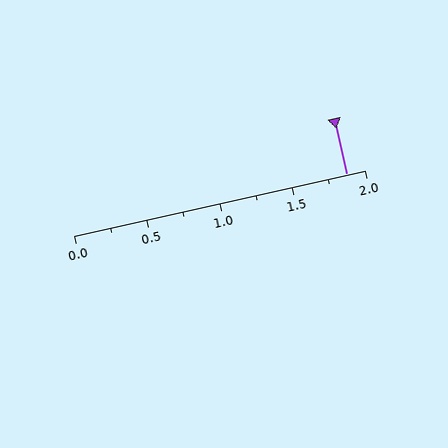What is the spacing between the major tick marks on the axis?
The major ticks are spaced 0.5 apart.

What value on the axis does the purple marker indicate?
The marker indicates approximately 1.88.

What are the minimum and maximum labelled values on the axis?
The axis runs from 0.0 to 2.0.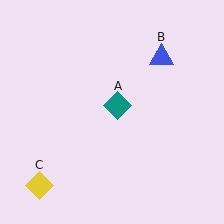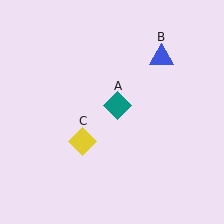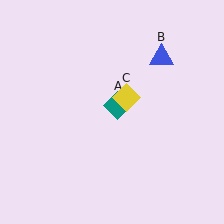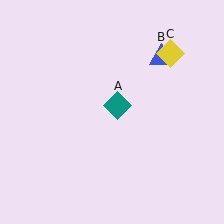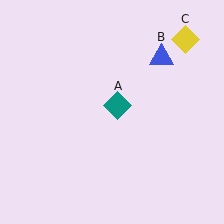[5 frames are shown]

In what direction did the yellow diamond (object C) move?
The yellow diamond (object C) moved up and to the right.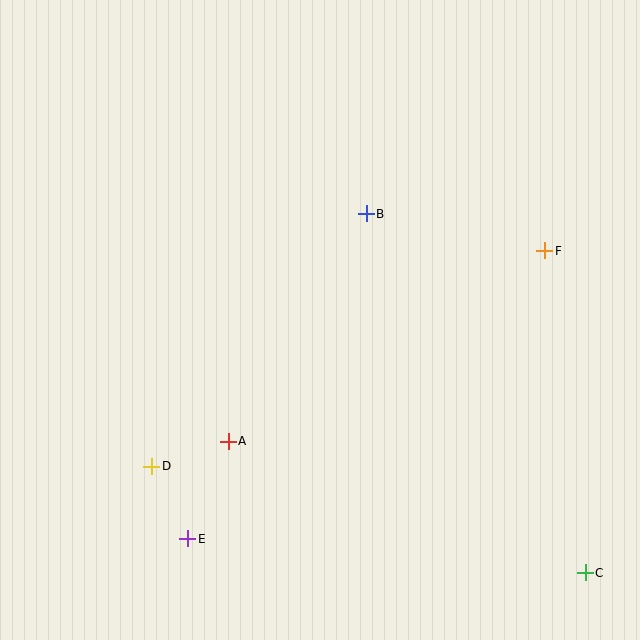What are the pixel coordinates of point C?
Point C is at (585, 573).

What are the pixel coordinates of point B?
Point B is at (366, 214).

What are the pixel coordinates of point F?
Point F is at (545, 251).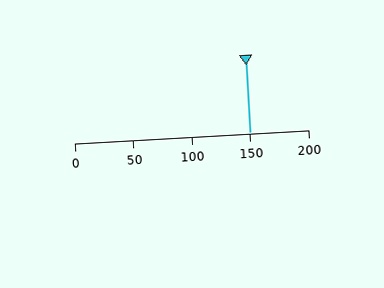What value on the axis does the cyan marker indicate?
The marker indicates approximately 150.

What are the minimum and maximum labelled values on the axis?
The axis runs from 0 to 200.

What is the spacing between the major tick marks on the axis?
The major ticks are spaced 50 apart.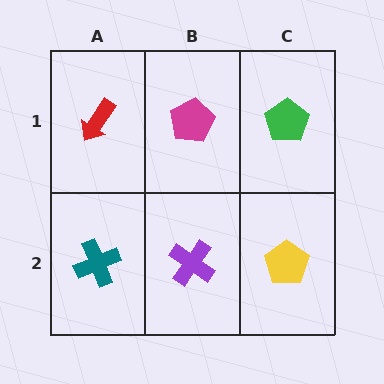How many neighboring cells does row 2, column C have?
2.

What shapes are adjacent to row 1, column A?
A teal cross (row 2, column A), a magenta pentagon (row 1, column B).